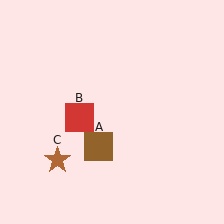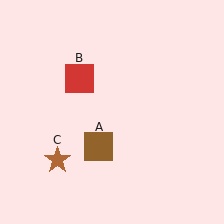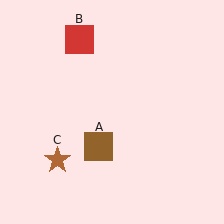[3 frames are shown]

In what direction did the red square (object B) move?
The red square (object B) moved up.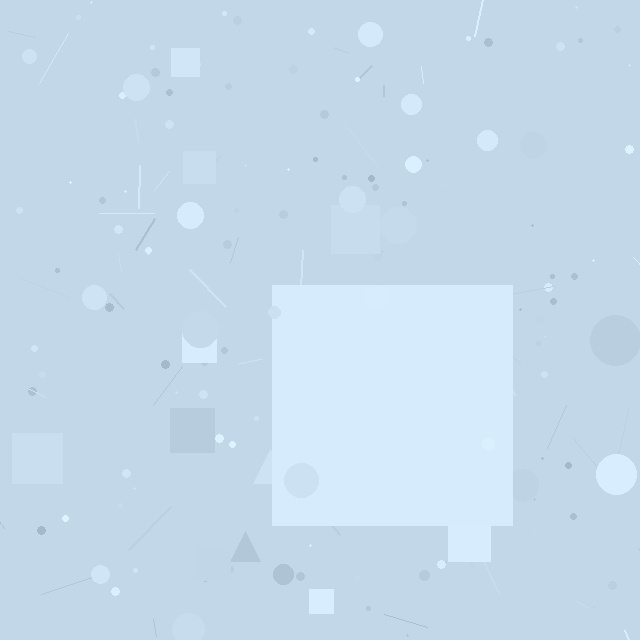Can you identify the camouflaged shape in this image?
The camouflaged shape is a square.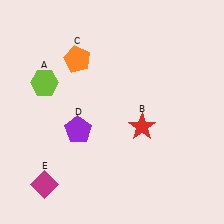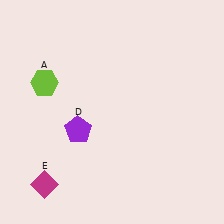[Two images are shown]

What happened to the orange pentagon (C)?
The orange pentagon (C) was removed in Image 2. It was in the top-left area of Image 1.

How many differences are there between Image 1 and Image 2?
There are 2 differences between the two images.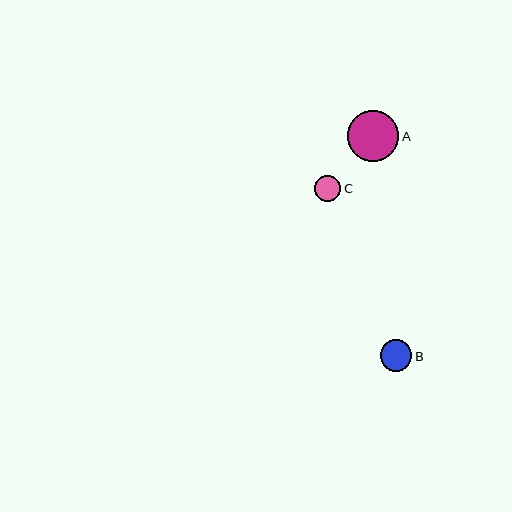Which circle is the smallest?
Circle C is the smallest with a size of approximately 26 pixels.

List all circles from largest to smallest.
From largest to smallest: A, B, C.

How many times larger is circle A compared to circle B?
Circle A is approximately 1.6 times the size of circle B.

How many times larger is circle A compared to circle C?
Circle A is approximately 2.0 times the size of circle C.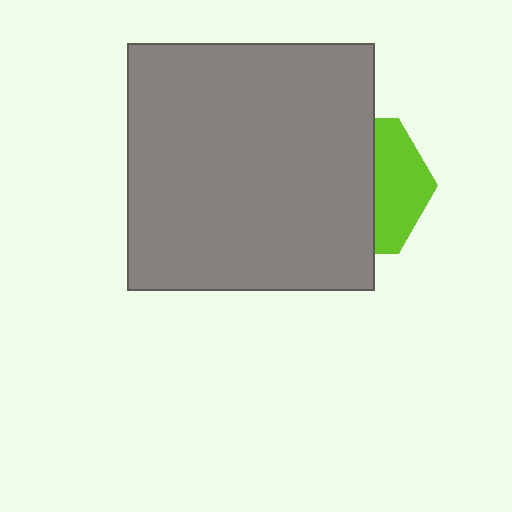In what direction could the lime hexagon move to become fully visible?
The lime hexagon could move right. That would shift it out from behind the gray square entirely.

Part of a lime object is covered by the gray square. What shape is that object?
It is a hexagon.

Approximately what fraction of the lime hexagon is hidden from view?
Roughly 64% of the lime hexagon is hidden behind the gray square.